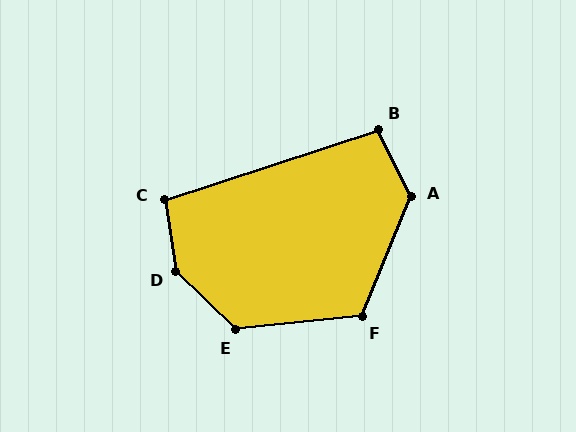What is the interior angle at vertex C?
Approximately 99 degrees (obtuse).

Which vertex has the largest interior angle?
D, at approximately 144 degrees.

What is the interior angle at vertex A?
Approximately 131 degrees (obtuse).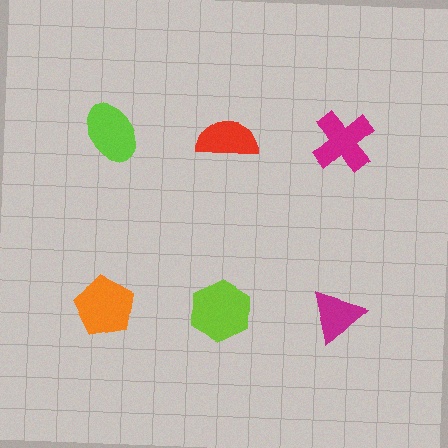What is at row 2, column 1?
An orange pentagon.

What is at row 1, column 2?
A red semicircle.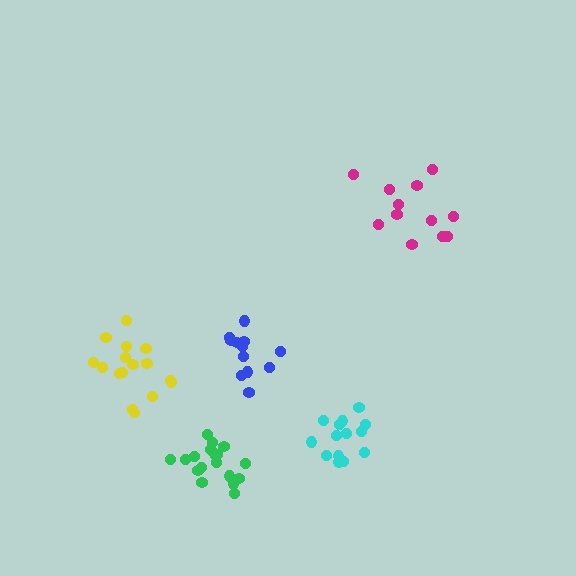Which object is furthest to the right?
The magenta cluster is rightmost.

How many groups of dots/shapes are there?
There are 5 groups.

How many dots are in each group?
Group 1: 12 dots, Group 2: 14 dots, Group 3: 16 dots, Group 4: 18 dots, Group 5: 12 dots (72 total).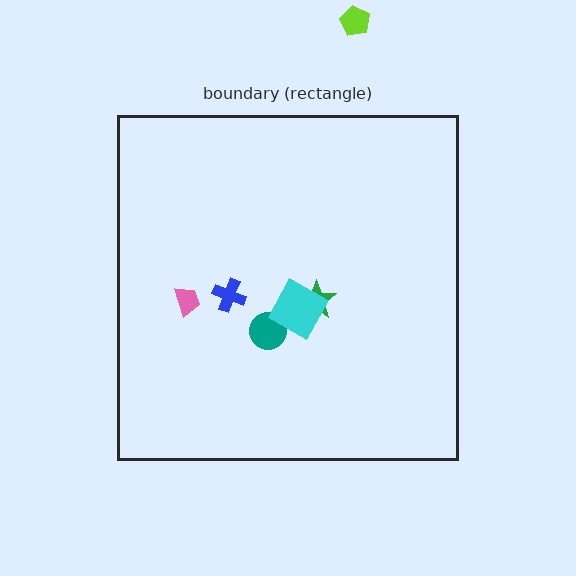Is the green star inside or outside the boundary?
Inside.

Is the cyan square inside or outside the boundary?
Inside.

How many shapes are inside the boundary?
5 inside, 1 outside.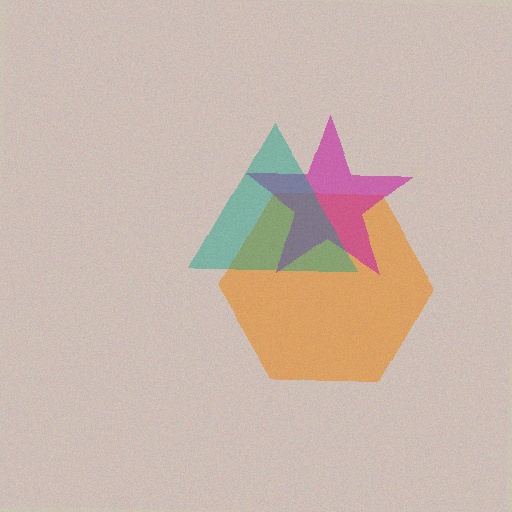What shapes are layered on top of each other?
The layered shapes are: an orange hexagon, a magenta star, a teal triangle.